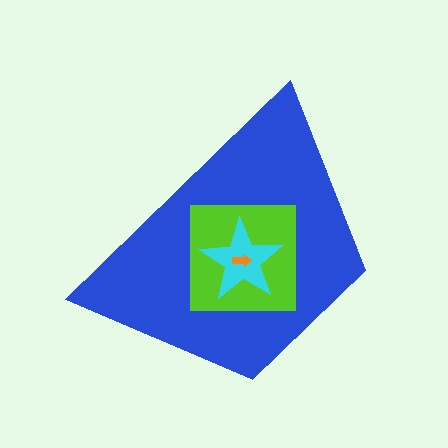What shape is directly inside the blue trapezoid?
The lime square.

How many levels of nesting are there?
4.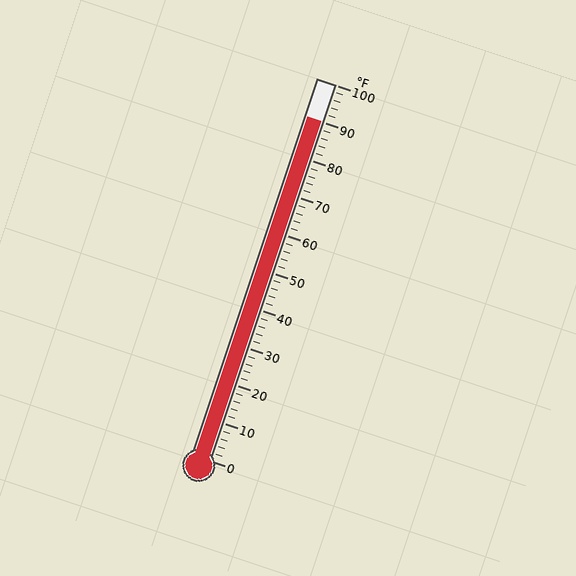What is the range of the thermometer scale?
The thermometer scale ranges from 0°F to 100°F.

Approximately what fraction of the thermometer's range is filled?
The thermometer is filled to approximately 90% of its range.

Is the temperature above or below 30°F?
The temperature is above 30°F.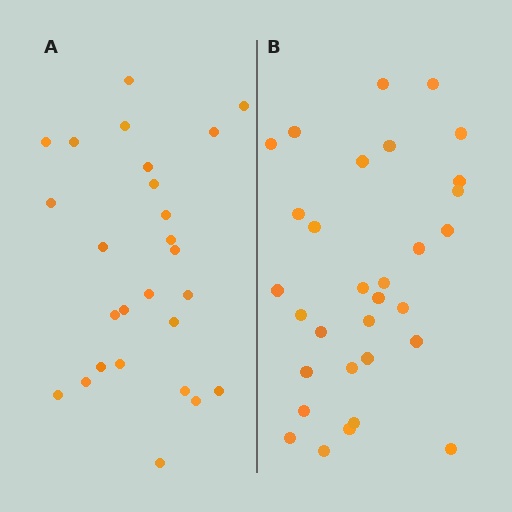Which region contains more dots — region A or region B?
Region B (the right region) has more dots.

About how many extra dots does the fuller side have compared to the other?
Region B has about 5 more dots than region A.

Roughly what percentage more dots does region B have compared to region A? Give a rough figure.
About 20% more.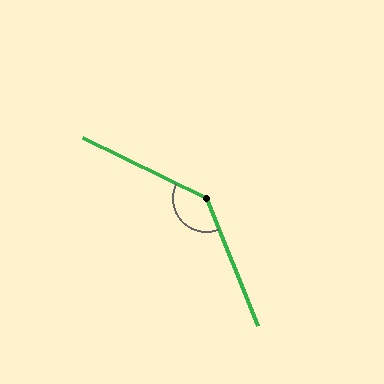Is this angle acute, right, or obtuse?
It is obtuse.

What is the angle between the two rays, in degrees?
Approximately 138 degrees.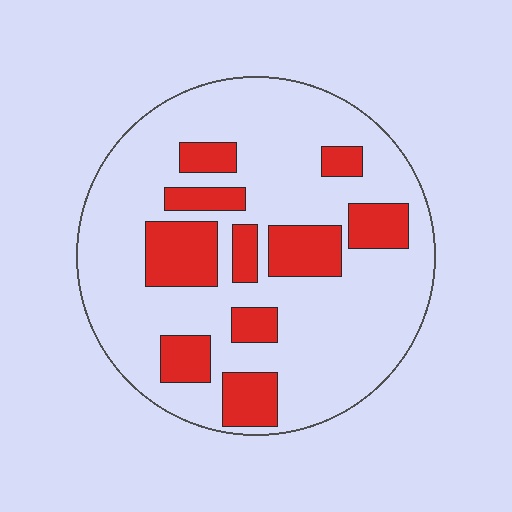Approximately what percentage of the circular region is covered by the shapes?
Approximately 25%.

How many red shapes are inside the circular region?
10.